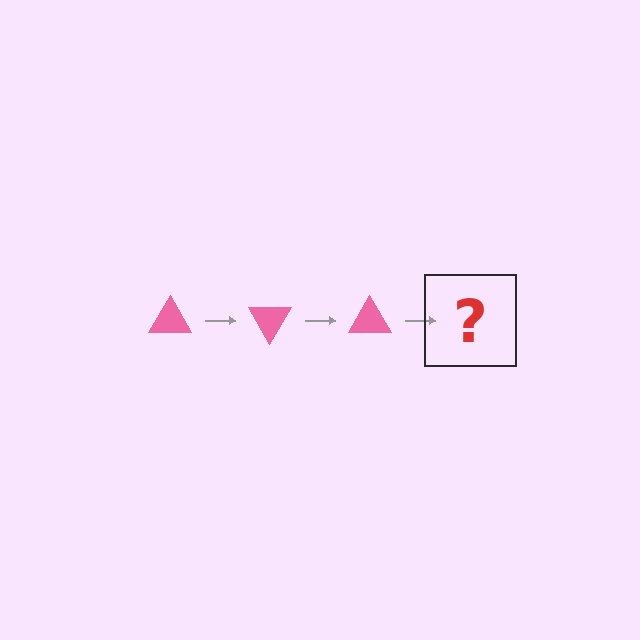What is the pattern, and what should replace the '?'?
The pattern is that the triangle rotates 60 degrees each step. The '?' should be a pink triangle rotated 180 degrees.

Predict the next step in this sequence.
The next step is a pink triangle rotated 180 degrees.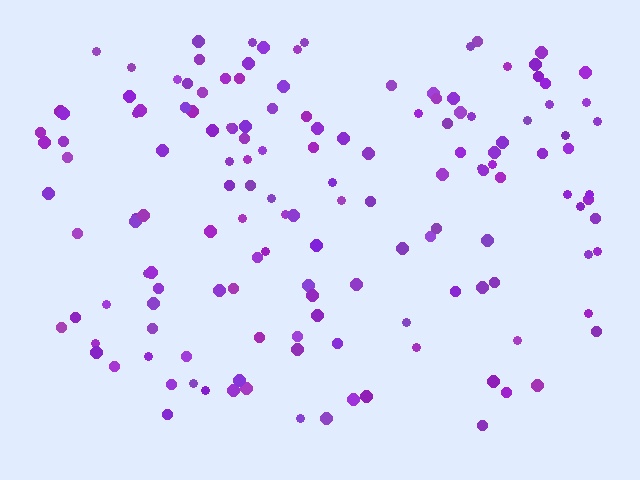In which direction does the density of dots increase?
From bottom to top, with the top side densest.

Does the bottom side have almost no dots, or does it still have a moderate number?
Still a moderate number, just noticeably fewer than the top.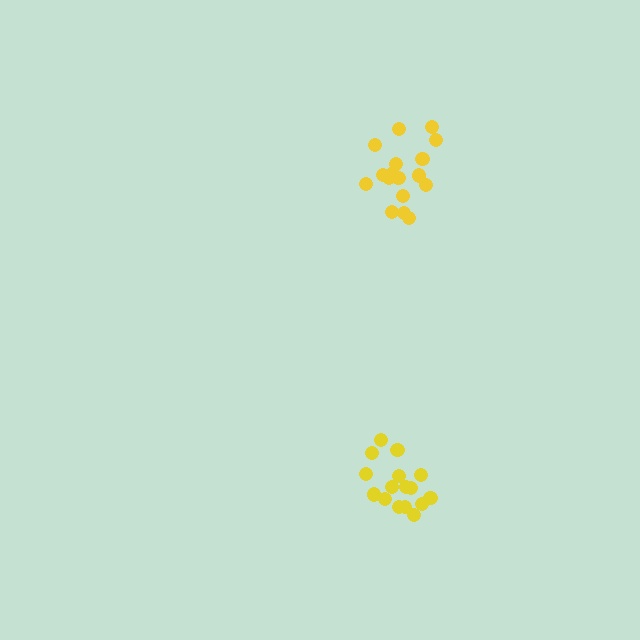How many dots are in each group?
Group 1: 16 dots, Group 2: 17 dots (33 total).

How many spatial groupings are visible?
There are 2 spatial groupings.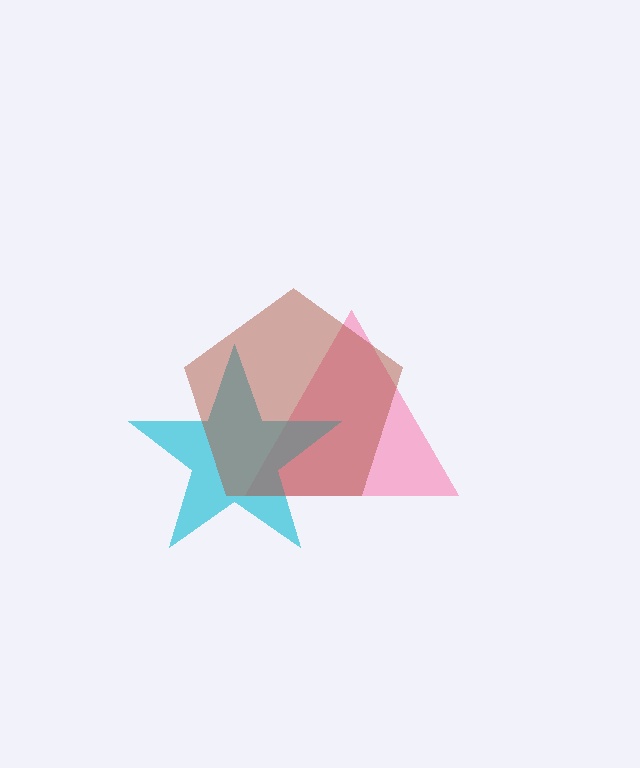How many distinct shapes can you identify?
There are 3 distinct shapes: a pink triangle, a cyan star, a brown pentagon.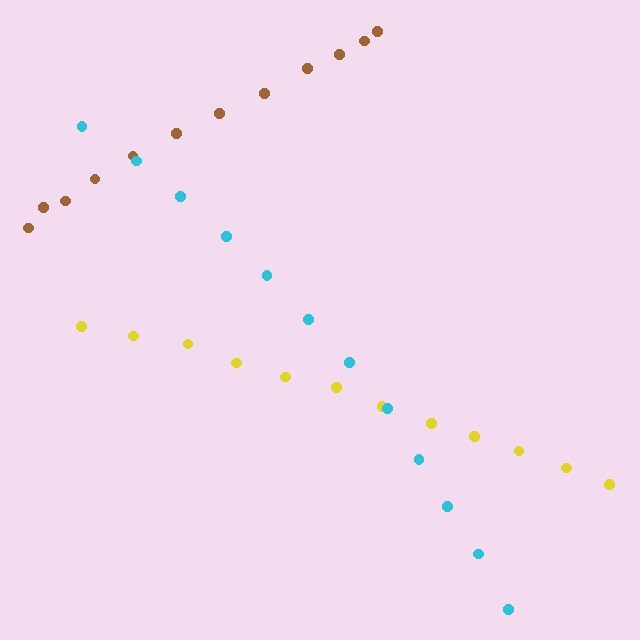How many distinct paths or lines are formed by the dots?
There are 3 distinct paths.